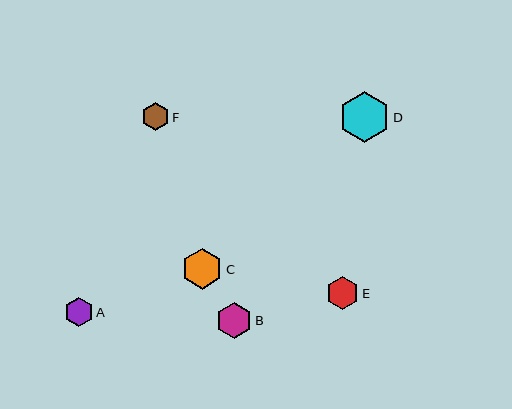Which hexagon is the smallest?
Hexagon F is the smallest with a size of approximately 28 pixels.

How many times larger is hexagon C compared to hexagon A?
Hexagon C is approximately 1.4 times the size of hexagon A.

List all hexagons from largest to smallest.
From largest to smallest: D, C, B, E, A, F.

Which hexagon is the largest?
Hexagon D is the largest with a size of approximately 51 pixels.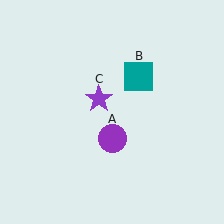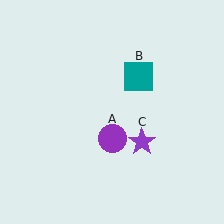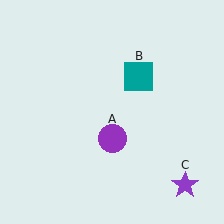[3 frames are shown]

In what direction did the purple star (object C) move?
The purple star (object C) moved down and to the right.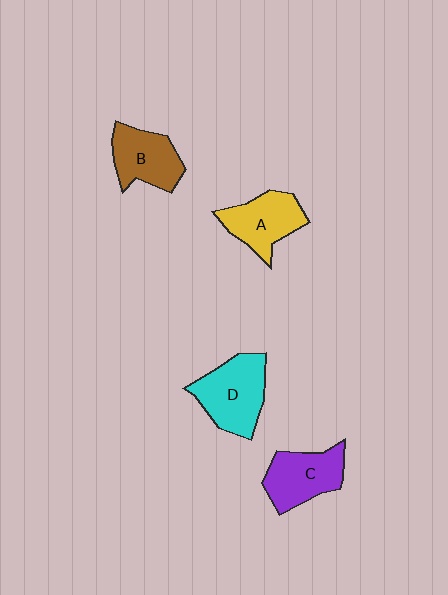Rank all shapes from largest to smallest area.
From largest to smallest: D (cyan), C (purple), A (yellow), B (brown).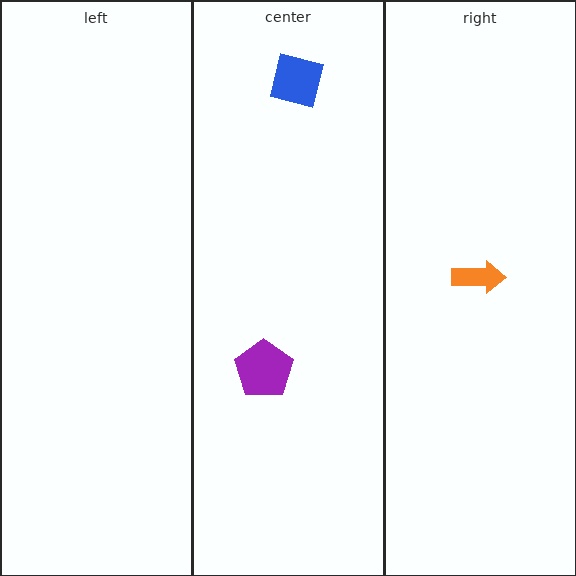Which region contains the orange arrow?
The right region.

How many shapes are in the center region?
2.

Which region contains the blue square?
The center region.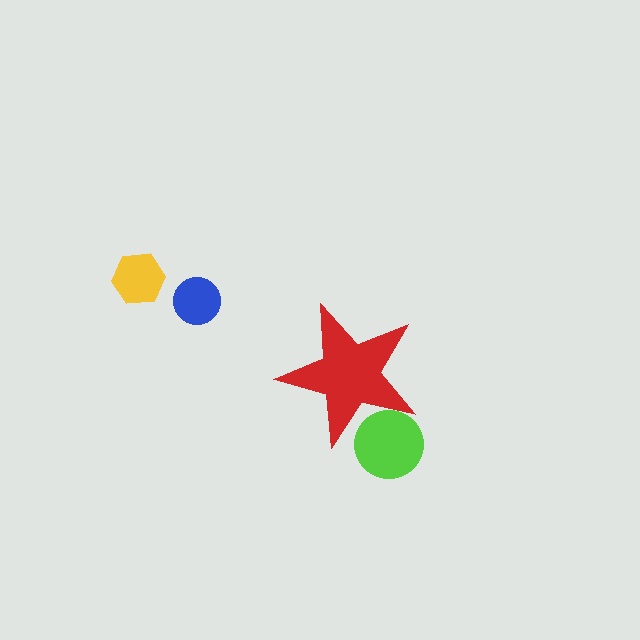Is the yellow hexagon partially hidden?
No, the yellow hexagon is fully visible.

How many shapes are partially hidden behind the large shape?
1 shape is partially hidden.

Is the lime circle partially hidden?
Yes, the lime circle is partially hidden behind the red star.